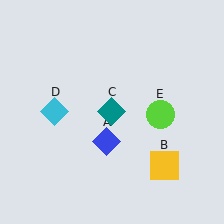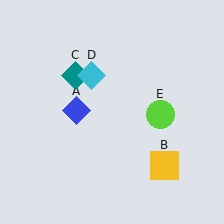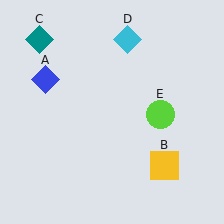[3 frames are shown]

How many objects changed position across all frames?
3 objects changed position: blue diamond (object A), teal diamond (object C), cyan diamond (object D).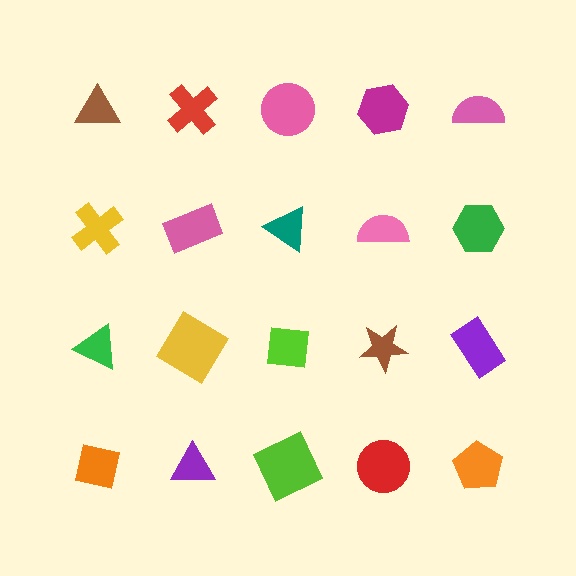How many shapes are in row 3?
5 shapes.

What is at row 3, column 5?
A purple rectangle.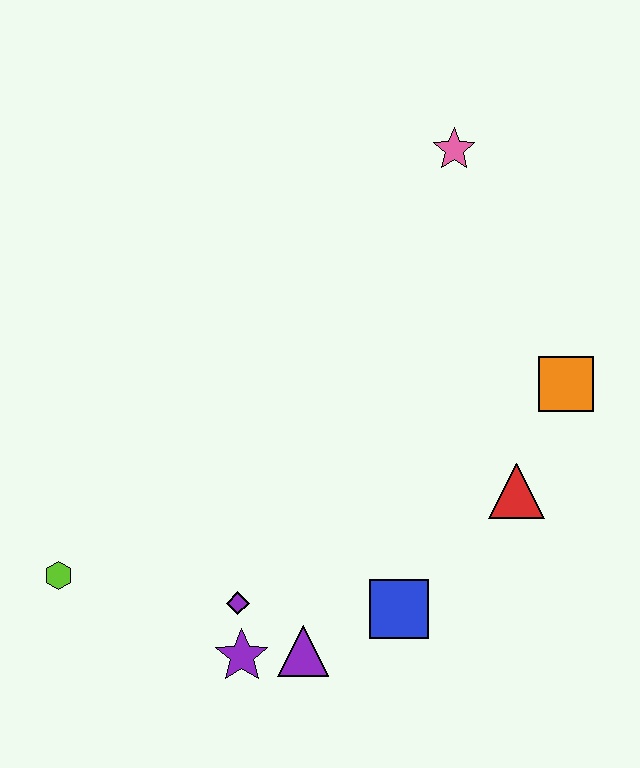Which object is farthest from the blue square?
The pink star is farthest from the blue square.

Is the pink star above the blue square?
Yes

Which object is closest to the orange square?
The red triangle is closest to the orange square.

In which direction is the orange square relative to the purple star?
The orange square is to the right of the purple star.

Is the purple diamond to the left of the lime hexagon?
No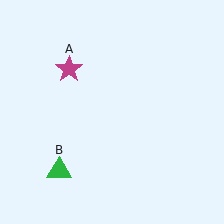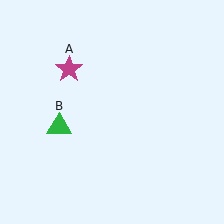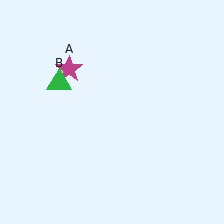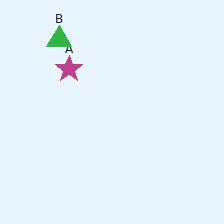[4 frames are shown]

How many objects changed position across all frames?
1 object changed position: green triangle (object B).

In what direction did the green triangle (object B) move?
The green triangle (object B) moved up.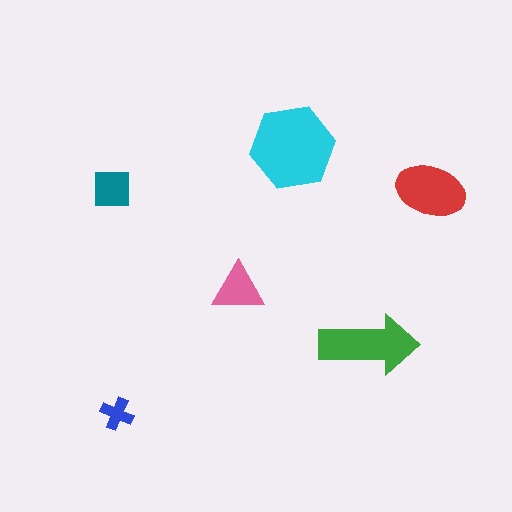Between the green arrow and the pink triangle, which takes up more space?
The green arrow.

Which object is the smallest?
The blue cross.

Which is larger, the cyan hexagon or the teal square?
The cyan hexagon.